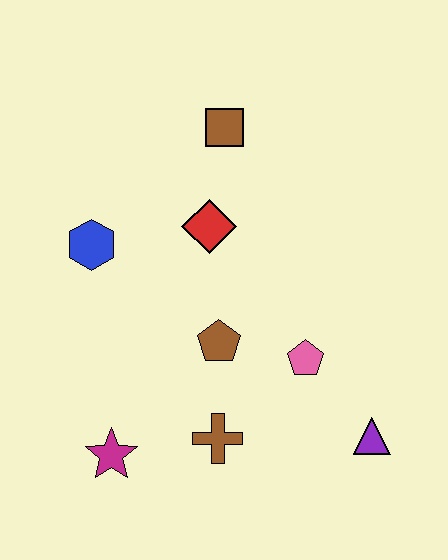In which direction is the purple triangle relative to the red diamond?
The purple triangle is below the red diamond.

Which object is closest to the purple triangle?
The pink pentagon is closest to the purple triangle.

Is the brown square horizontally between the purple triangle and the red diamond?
Yes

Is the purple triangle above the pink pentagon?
No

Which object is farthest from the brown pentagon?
The brown square is farthest from the brown pentagon.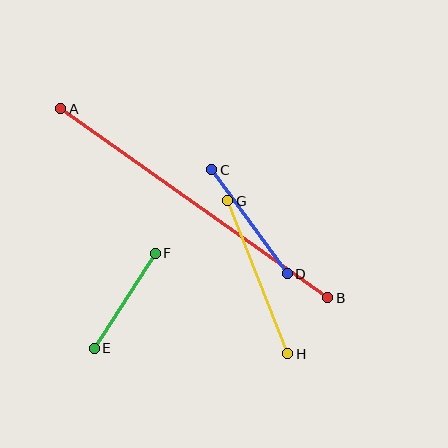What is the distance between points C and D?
The distance is approximately 129 pixels.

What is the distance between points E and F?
The distance is approximately 113 pixels.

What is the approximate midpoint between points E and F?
The midpoint is at approximately (125, 301) pixels.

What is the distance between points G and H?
The distance is approximately 164 pixels.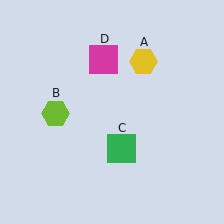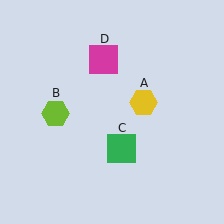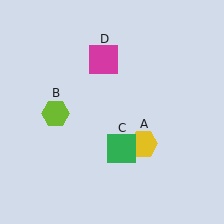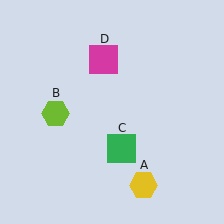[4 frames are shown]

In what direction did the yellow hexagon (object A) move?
The yellow hexagon (object A) moved down.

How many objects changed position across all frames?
1 object changed position: yellow hexagon (object A).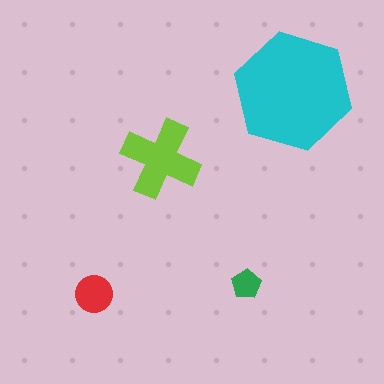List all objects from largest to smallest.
The cyan hexagon, the lime cross, the red circle, the green pentagon.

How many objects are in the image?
There are 4 objects in the image.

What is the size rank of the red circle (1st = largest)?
3rd.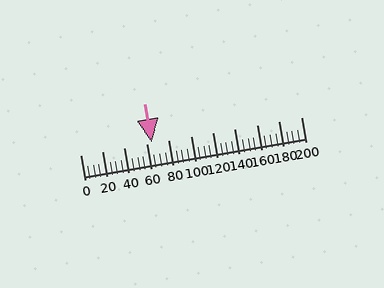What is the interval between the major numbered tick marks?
The major tick marks are spaced 20 units apart.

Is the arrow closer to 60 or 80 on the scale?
The arrow is closer to 60.